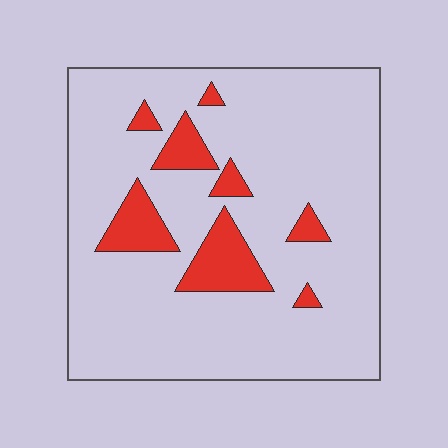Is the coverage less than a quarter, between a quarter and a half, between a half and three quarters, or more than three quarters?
Less than a quarter.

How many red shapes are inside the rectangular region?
8.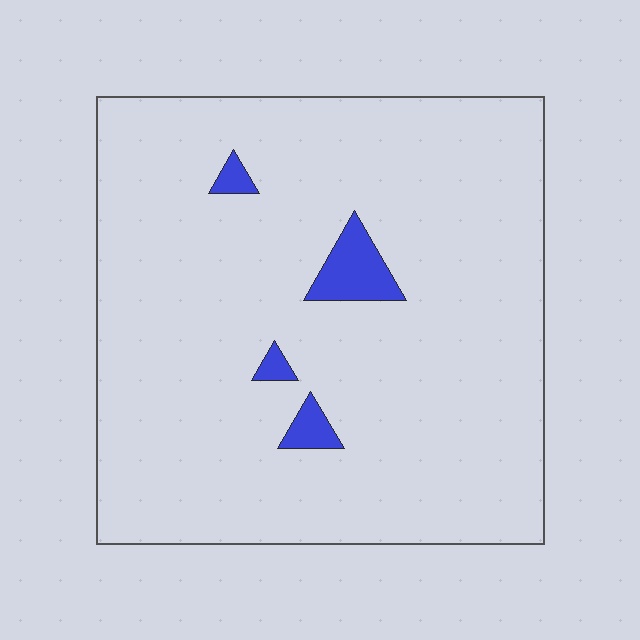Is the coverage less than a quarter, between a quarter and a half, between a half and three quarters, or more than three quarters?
Less than a quarter.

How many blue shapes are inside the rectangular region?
4.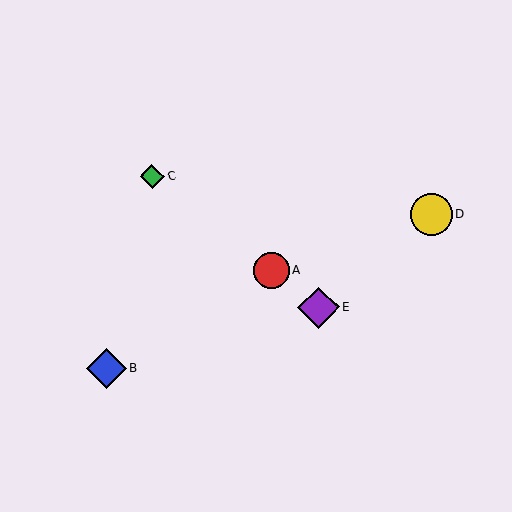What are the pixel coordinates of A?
Object A is at (272, 270).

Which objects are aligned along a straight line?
Objects A, C, E are aligned along a straight line.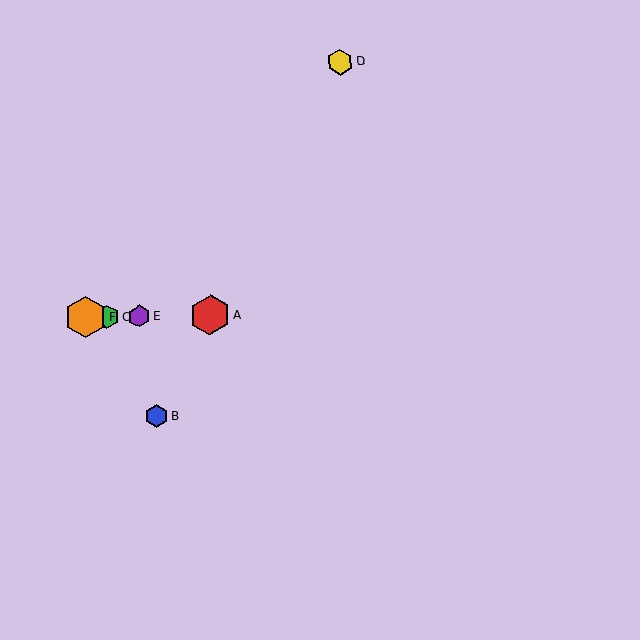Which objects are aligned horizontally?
Objects A, C, E, F are aligned horizontally.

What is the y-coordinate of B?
Object B is at y≈416.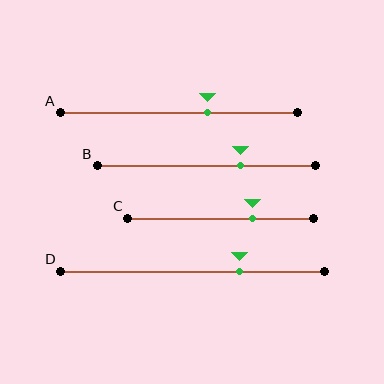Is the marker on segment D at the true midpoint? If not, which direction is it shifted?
No, the marker on segment D is shifted to the right by about 18% of the segment length.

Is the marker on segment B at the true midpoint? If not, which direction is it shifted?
No, the marker on segment B is shifted to the right by about 16% of the segment length.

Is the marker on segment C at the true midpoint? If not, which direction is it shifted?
No, the marker on segment C is shifted to the right by about 17% of the segment length.